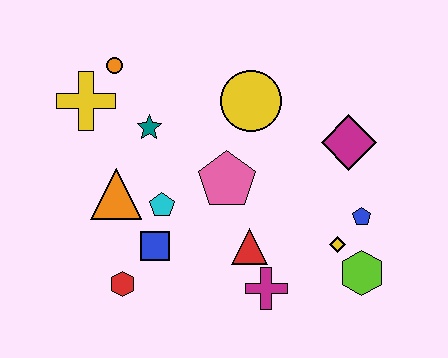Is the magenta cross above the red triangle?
No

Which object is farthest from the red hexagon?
The magenta diamond is farthest from the red hexagon.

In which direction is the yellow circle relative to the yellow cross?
The yellow circle is to the right of the yellow cross.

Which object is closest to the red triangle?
The magenta cross is closest to the red triangle.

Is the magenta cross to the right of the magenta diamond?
No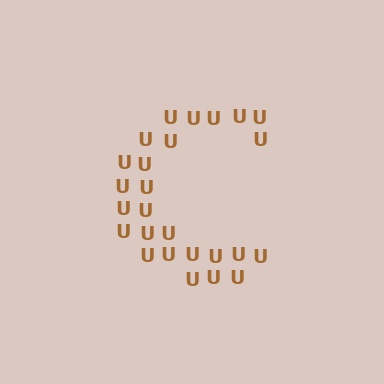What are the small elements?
The small elements are letter U's.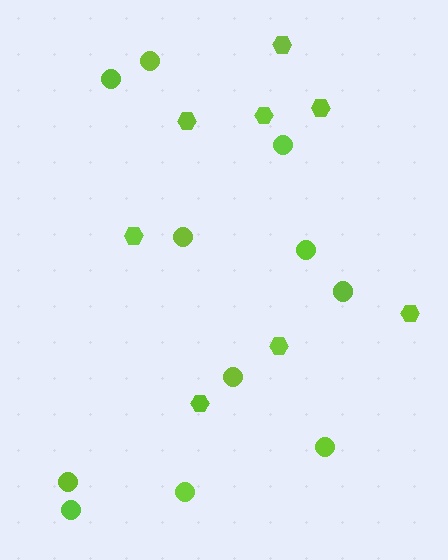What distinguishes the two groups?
There are 2 groups: one group of hexagons (8) and one group of circles (11).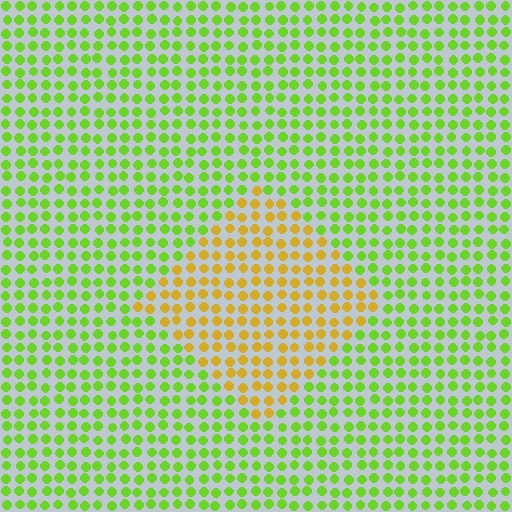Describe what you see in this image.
The image is filled with small lime elements in a uniform arrangement. A diamond-shaped region is visible where the elements are tinted to a slightly different hue, forming a subtle color boundary.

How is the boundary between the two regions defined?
The boundary is defined purely by a slight shift in hue (about 51 degrees). Spacing, size, and orientation are identical on both sides.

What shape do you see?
I see a diamond.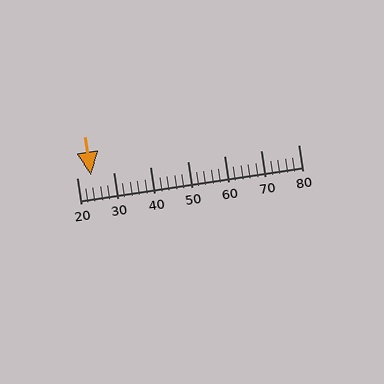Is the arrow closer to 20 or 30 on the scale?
The arrow is closer to 20.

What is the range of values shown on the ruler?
The ruler shows values from 20 to 80.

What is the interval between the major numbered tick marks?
The major tick marks are spaced 10 units apart.